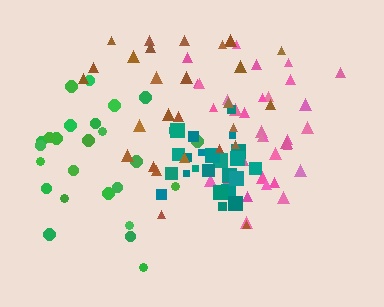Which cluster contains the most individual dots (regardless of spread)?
Pink (34).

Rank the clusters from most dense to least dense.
teal, pink, green, brown.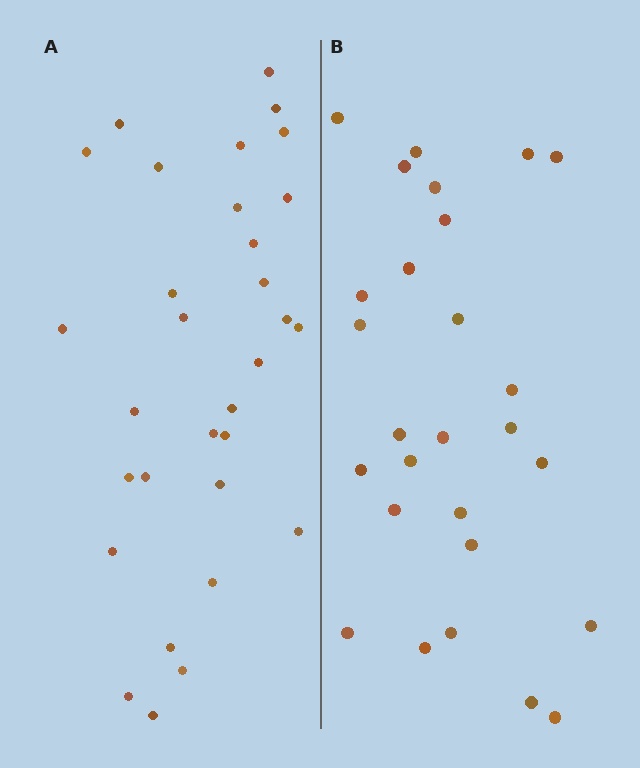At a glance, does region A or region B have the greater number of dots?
Region A (the left region) has more dots.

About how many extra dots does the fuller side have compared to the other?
Region A has about 4 more dots than region B.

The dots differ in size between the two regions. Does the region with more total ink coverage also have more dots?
No. Region B has more total ink coverage because its dots are larger, but region A actually contains more individual dots. Total area can be misleading — the number of items is what matters here.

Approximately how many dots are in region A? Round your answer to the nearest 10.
About 30 dots. (The exact count is 31, which rounds to 30.)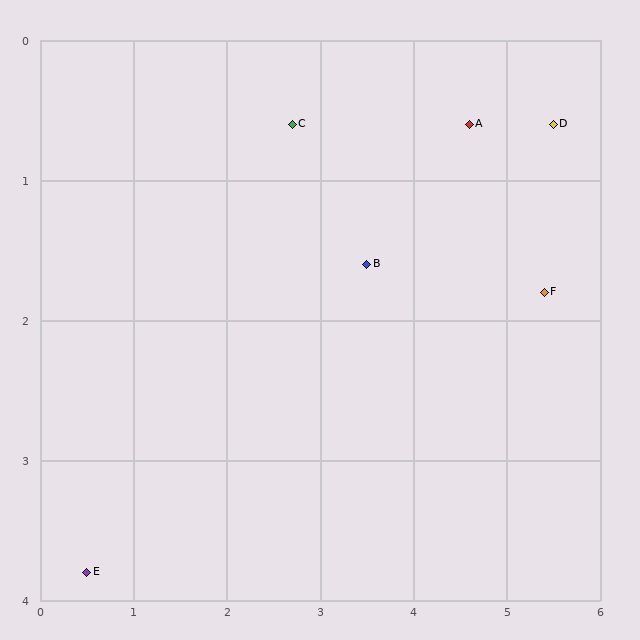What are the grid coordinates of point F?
Point F is at approximately (5.4, 1.8).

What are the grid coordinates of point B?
Point B is at approximately (3.5, 1.6).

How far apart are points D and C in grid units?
Points D and C are about 2.8 grid units apart.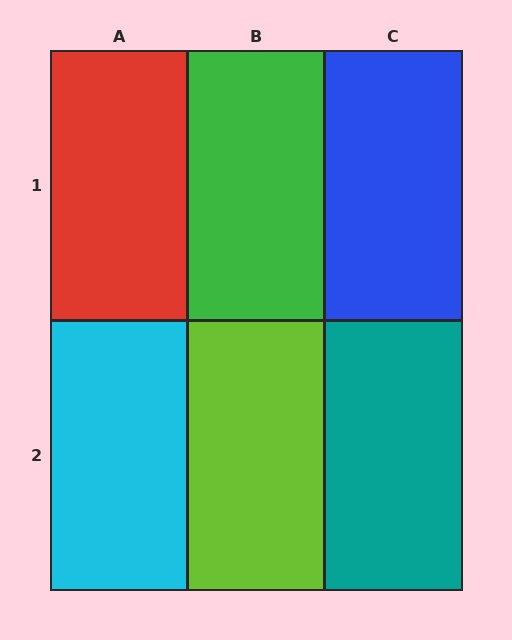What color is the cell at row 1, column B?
Green.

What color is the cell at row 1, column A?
Red.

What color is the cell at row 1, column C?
Blue.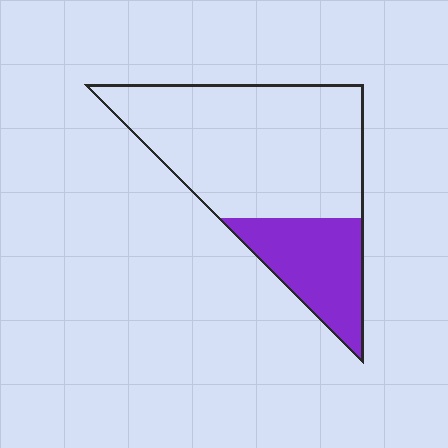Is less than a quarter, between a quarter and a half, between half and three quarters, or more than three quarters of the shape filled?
Between a quarter and a half.